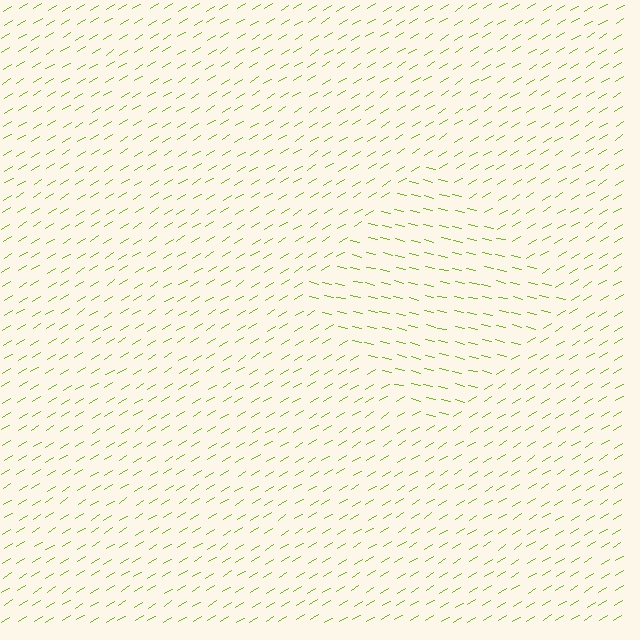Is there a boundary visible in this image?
Yes, there is a texture boundary formed by a change in line orientation.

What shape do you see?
I see a diamond.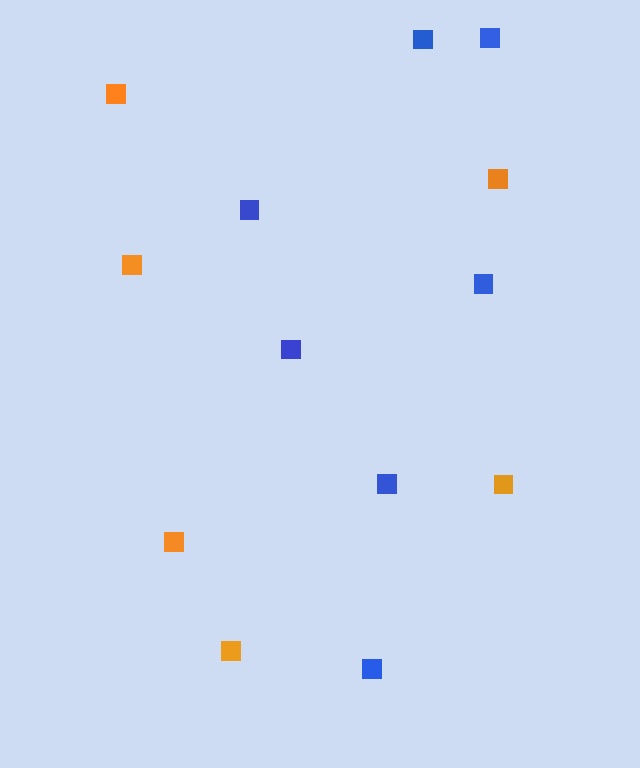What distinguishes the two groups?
There are 2 groups: one group of orange squares (6) and one group of blue squares (7).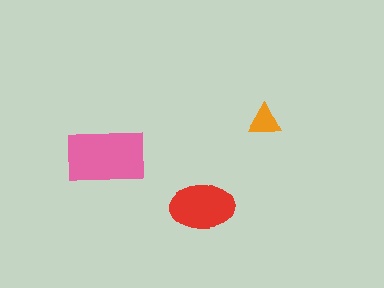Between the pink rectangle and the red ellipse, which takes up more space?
The pink rectangle.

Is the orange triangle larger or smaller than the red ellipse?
Smaller.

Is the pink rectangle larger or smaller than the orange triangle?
Larger.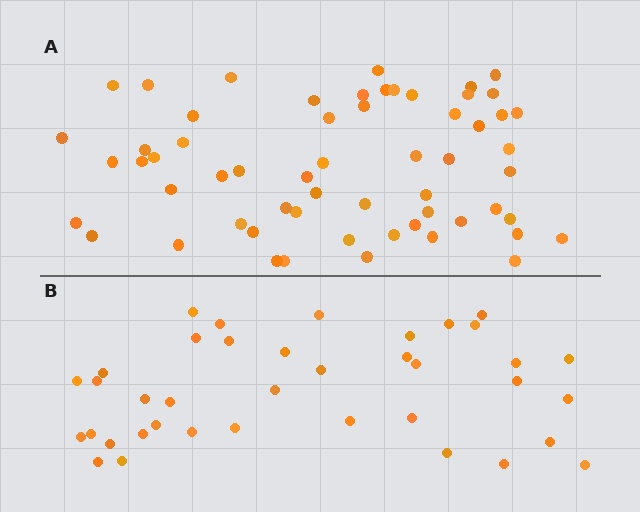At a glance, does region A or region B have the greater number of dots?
Region A (the top region) has more dots.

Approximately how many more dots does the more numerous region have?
Region A has approximately 20 more dots than region B.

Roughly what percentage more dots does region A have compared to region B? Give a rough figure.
About 55% more.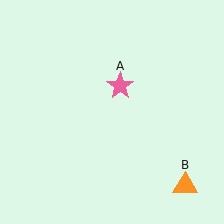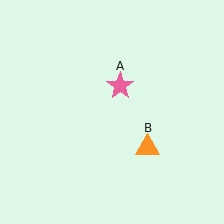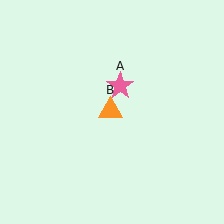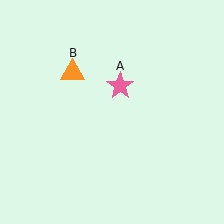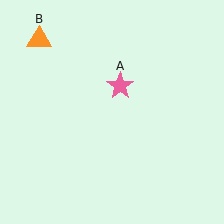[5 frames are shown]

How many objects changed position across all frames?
1 object changed position: orange triangle (object B).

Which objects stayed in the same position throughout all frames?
Pink star (object A) remained stationary.